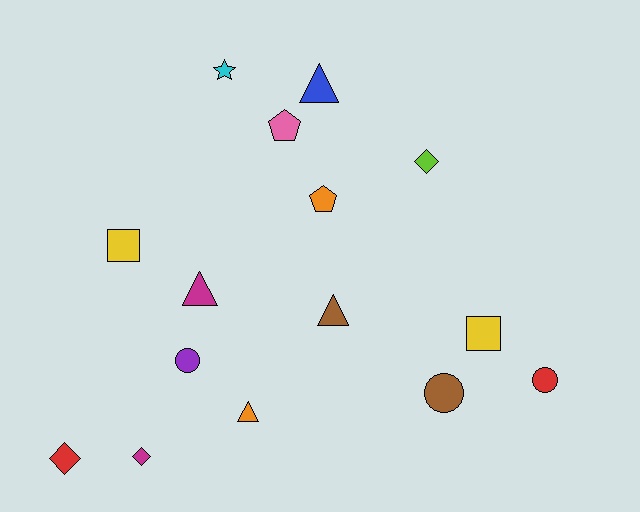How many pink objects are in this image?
There is 1 pink object.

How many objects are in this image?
There are 15 objects.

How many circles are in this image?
There are 3 circles.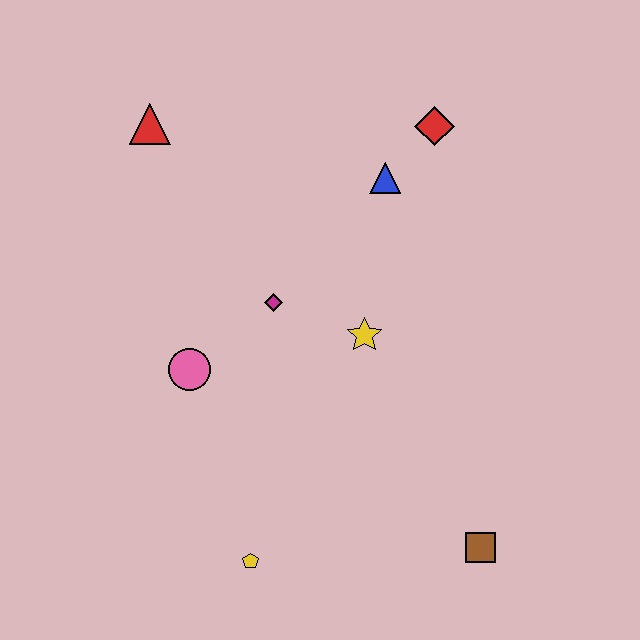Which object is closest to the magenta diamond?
The yellow star is closest to the magenta diamond.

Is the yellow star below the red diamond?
Yes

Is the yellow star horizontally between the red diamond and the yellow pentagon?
Yes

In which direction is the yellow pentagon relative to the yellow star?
The yellow pentagon is below the yellow star.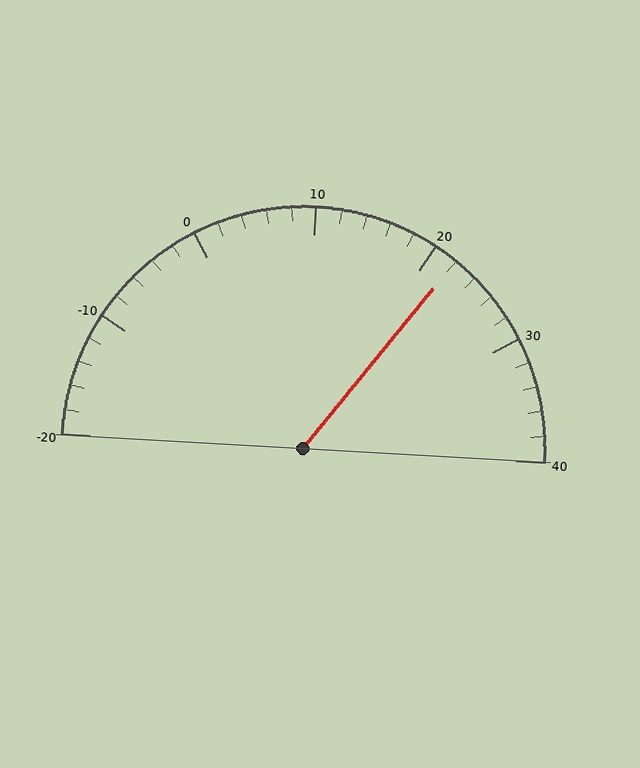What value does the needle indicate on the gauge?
The needle indicates approximately 22.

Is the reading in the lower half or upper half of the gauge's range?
The reading is in the upper half of the range (-20 to 40).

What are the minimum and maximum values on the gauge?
The gauge ranges from -20 to 40.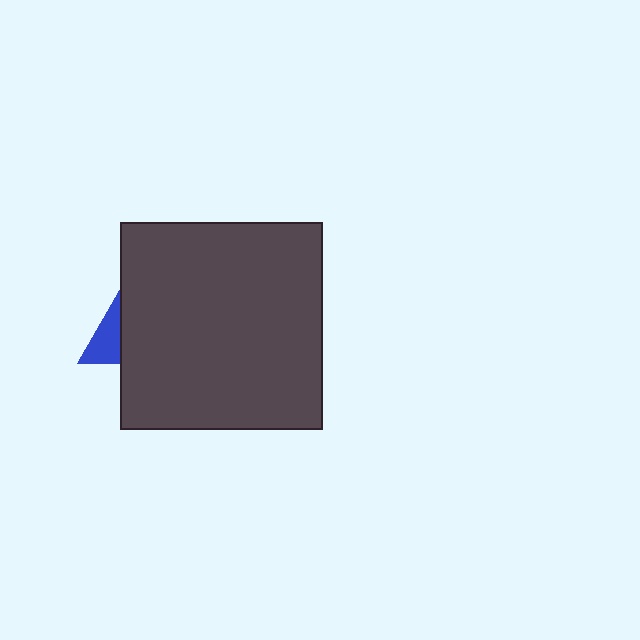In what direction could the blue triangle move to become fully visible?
The blue triangle could move left. That would shift it out from behind the dark gray rectangle entirely.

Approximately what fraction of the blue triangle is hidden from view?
Roughly 69% of the blue triangle is hidden behind the dark gray rectangle.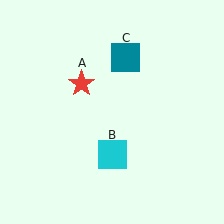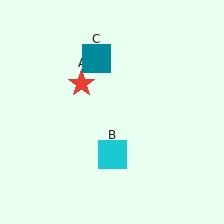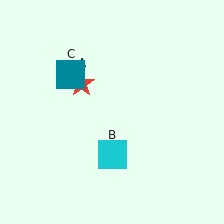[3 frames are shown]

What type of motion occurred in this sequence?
The teal square (object C) rotated counterclockwise around the center of the scene.